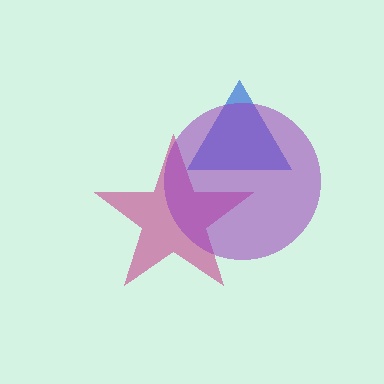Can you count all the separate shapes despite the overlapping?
Yes, there are 3 separate shapes.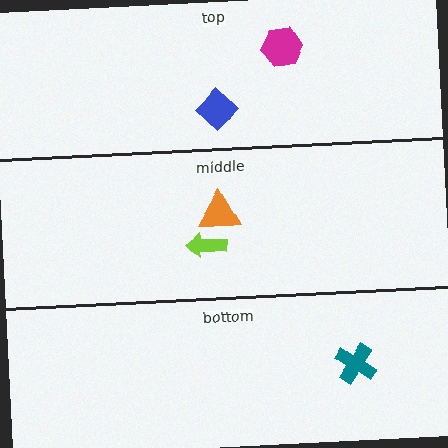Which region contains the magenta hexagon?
The top region.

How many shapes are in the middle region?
2.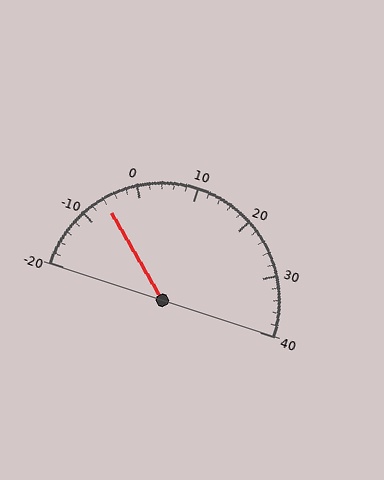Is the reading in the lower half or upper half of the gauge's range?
The reading is in the lower half of the range (-20 to 40).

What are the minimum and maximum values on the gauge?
The gauge ranges from -20 to 40.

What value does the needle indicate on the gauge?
The needle indicates approximately -6.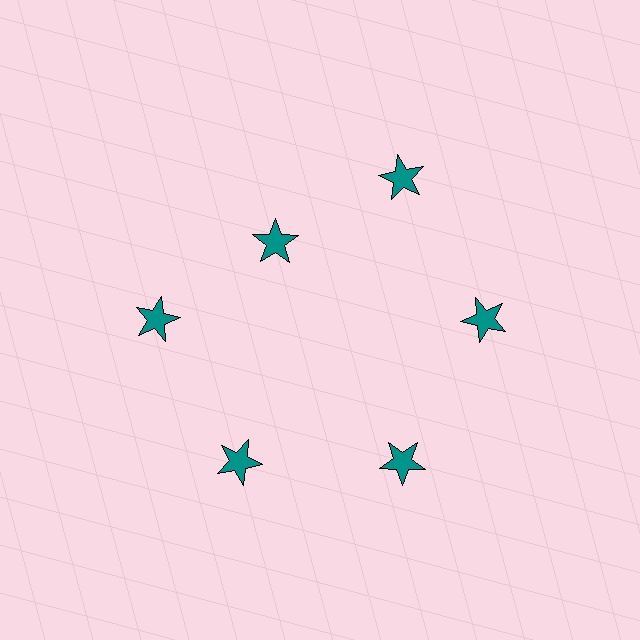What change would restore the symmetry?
The symmetry would be restored by moving it outward, back onto the ring so that all 6 stars sit at equal angles and equal distance from the center.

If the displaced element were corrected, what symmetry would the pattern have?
It would have 6-fold rotational symmetry — the pattern would map onto itself every 60 degrees.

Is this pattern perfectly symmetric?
No. The 6 teal stars are arranged in a ring, but one element near the 11 o'clock position is pulled inward toward the center, breaking the 6-fold rotational symmetry.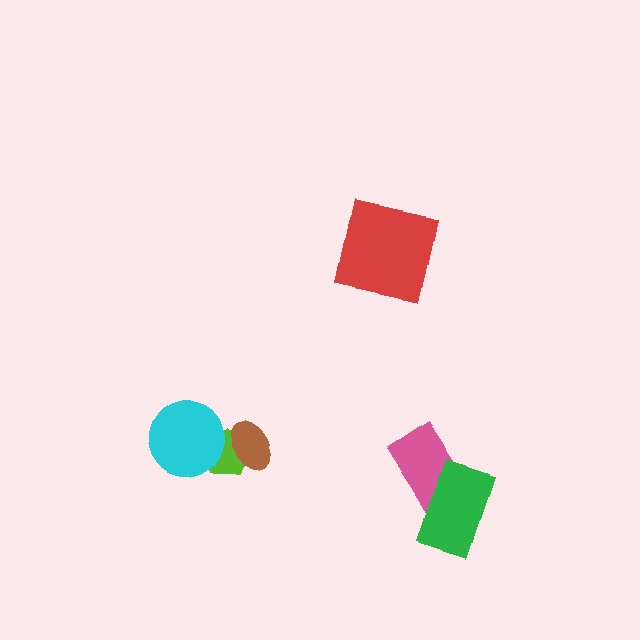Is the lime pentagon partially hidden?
Yes, it is partially covered by another shape.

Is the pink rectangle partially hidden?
Yes, it is partially covered by another shape.